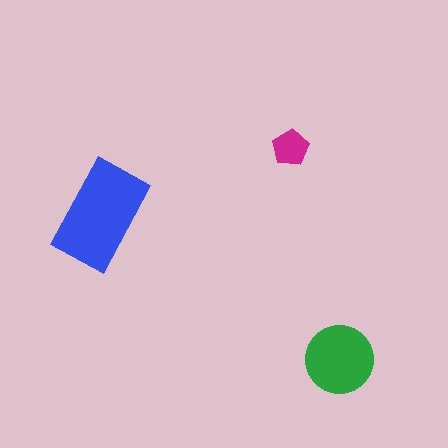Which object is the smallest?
The magenta pentagon.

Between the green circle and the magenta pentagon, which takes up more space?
The green circle.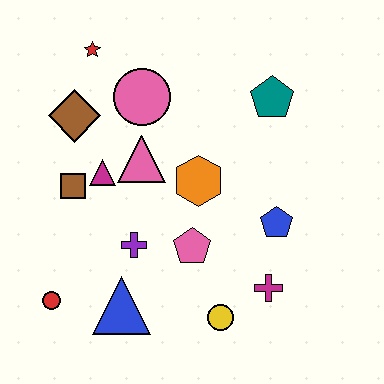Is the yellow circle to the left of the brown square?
No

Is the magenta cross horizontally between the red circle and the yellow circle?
No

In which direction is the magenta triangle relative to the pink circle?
The magenta triangle is below the pink circle.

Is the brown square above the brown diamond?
No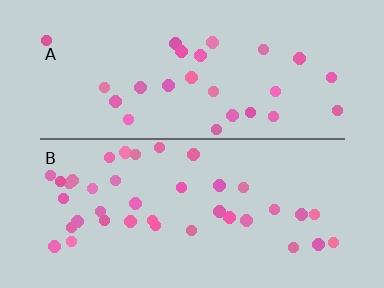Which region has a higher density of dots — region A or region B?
B (the bottom).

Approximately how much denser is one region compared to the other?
Approximately 1.5× — region B over region A.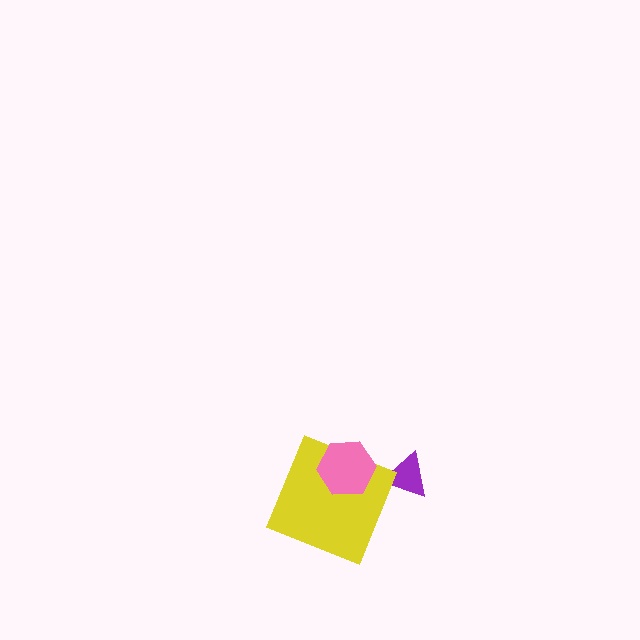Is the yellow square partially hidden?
Yes, it is partially covered by another shape.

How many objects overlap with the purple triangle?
0 objects overlap with the purple triangle.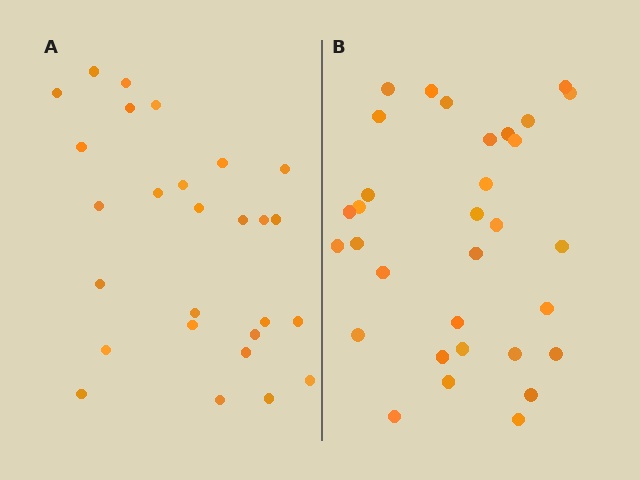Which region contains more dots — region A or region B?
Region B (the right region) has more dots.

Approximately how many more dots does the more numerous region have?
Region B has about 5 more dots than region A.